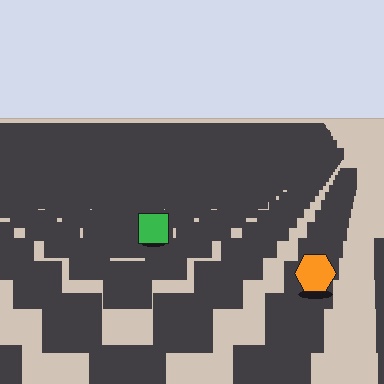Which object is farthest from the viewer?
The green square is farthest from the viewer. It appears smaller and the ground texture around it is denser.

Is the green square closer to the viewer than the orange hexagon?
No. The orange hexagon is closer — you can tell from the texture gradient: the ground texture is coarser near it.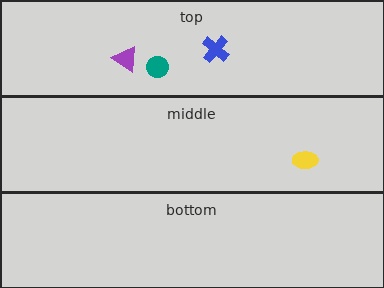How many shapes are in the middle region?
1.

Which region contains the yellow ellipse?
The middle region.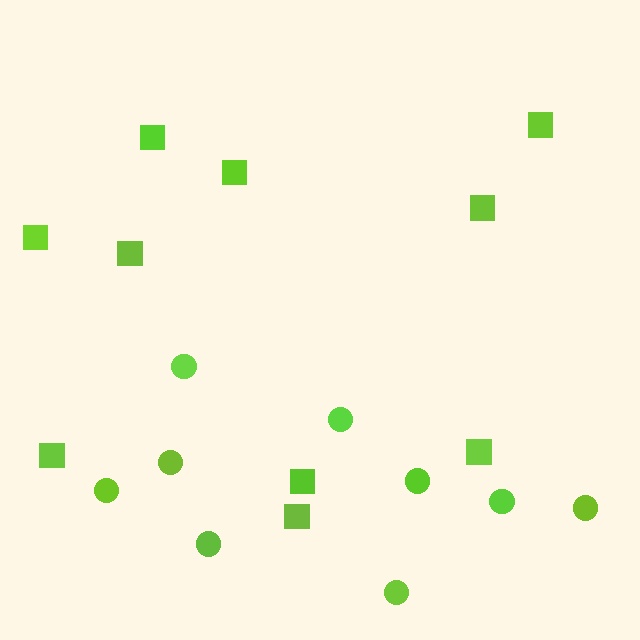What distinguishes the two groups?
There are 2 groups: one group of circles (9) and one group of squares (10).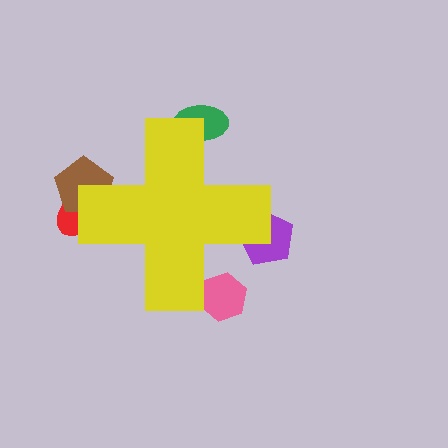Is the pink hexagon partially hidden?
Yes, the pink hexagon is partially hidden behind the yellow cross.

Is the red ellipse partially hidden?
Yes, the red ellipse is partially hidden behind the yellow cross.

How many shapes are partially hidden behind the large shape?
5 shapes are partially hidden.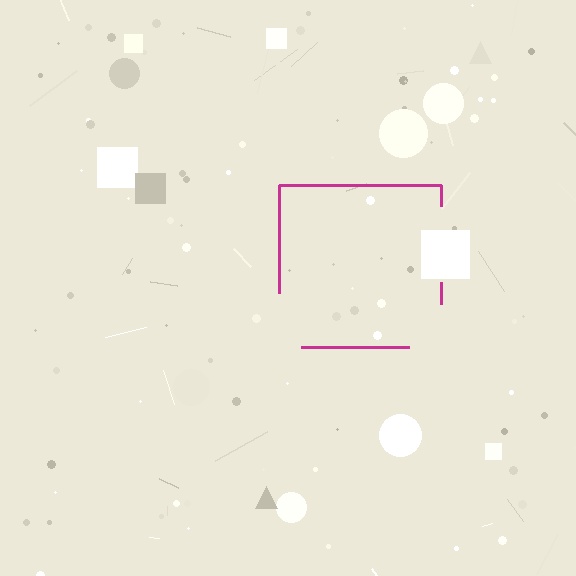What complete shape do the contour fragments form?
The contour fragments form a square.